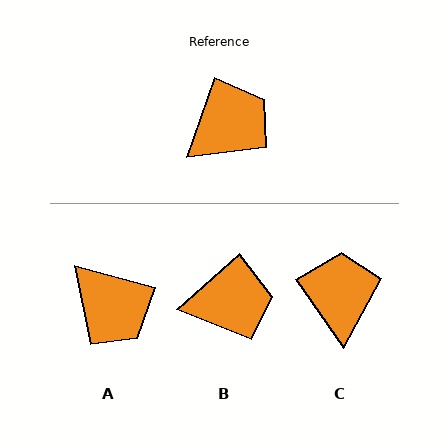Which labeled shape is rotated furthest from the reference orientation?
A, about 86 degrees away.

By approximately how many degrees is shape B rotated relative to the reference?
Approximately 29 degrees clockwise.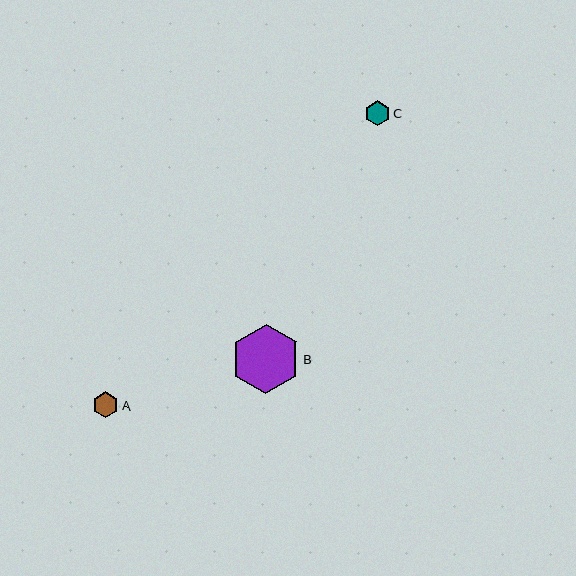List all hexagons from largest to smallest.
From largest to smallest: B, A, C.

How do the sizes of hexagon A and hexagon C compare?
Hexagon A and hexagon C are approximately the same size.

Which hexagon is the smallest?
Hexagon C is the smallest with a size of approximately 24 pixels.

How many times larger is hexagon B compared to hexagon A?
Hexagon B is approximately 2.6 times the size of hexagon A.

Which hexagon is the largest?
Hexagon B is the largest with a size of approximately 69 pixels.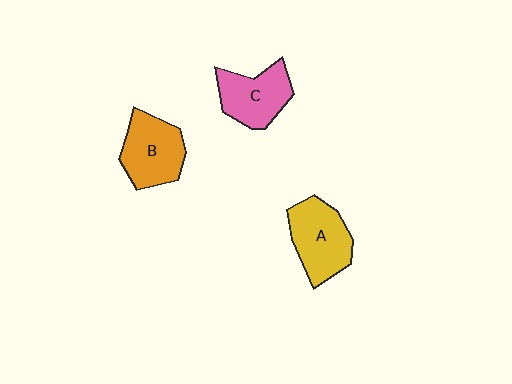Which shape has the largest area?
Shape A (yellow).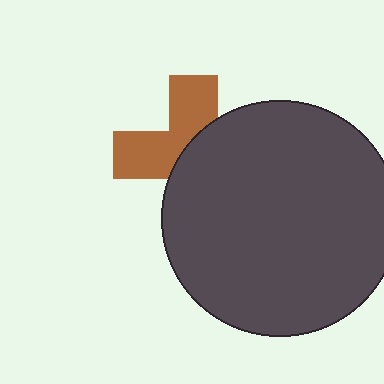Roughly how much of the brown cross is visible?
A small part of it is visible (roughly 44%).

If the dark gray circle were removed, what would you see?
You would see the complete brown cross.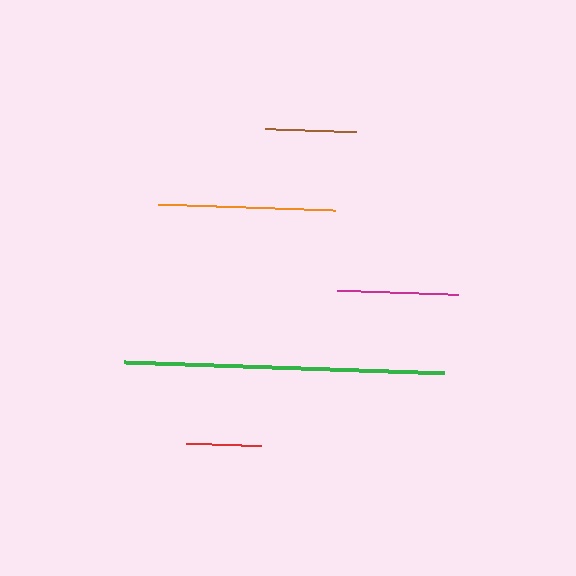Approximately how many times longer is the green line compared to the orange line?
The green line is approximately 1.8 times the length of the orange line.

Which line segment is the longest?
The green line is the longest at approximately 320 pixels.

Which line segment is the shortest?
The red line is the shortest at approximately 75 pixels.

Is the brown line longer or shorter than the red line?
The brown line is longer than the red line.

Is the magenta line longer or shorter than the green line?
The green line is longer than the magenta line.